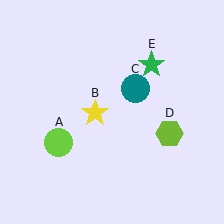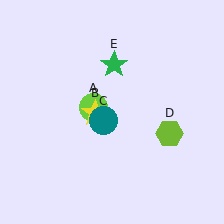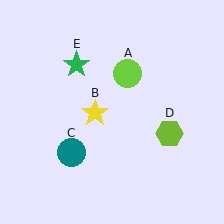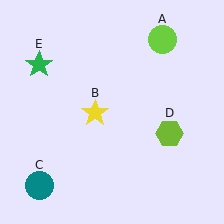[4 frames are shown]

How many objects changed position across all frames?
3 objects changed position: lime circle (object A), teal circle (object C), green star (object E).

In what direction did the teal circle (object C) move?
The teal circle (object C) moved down and to the left.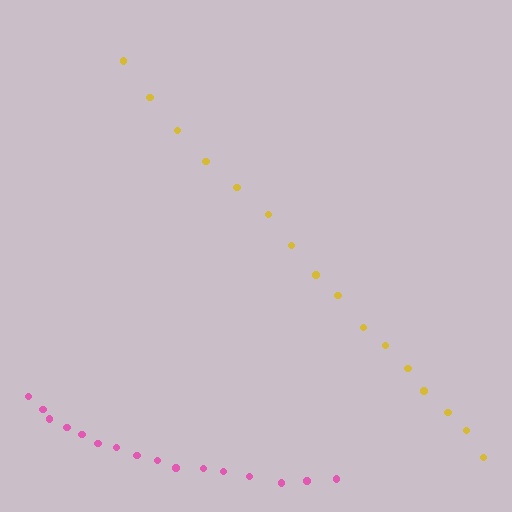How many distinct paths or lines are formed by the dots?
There are 2 distinct paths.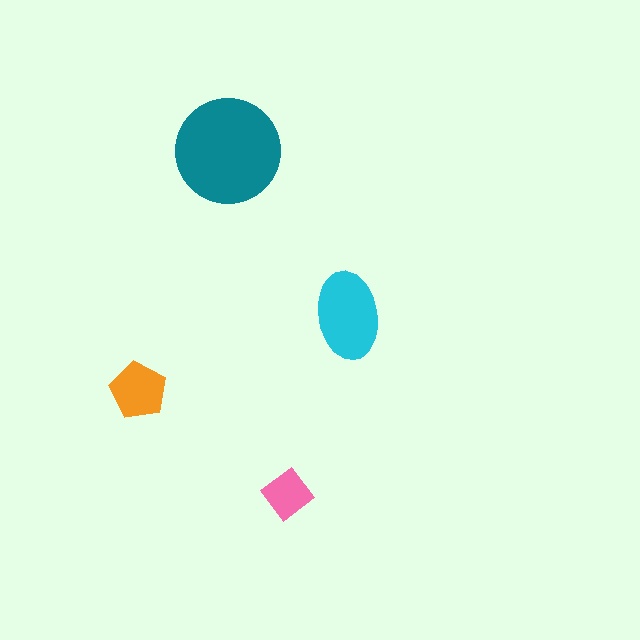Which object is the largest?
The teal circle.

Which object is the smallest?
The pink diamond.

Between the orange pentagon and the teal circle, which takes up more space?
The teal circle.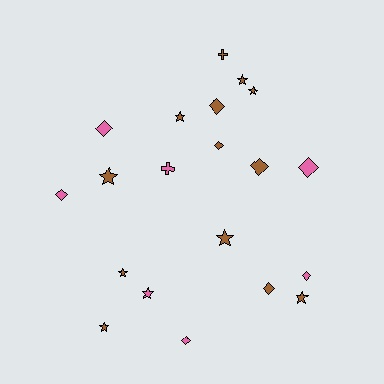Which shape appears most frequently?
Diamond, with 9 objects.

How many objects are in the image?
There are 20 objects.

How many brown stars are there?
There are 8 brown stars.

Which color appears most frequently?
Brown, with 13 objects.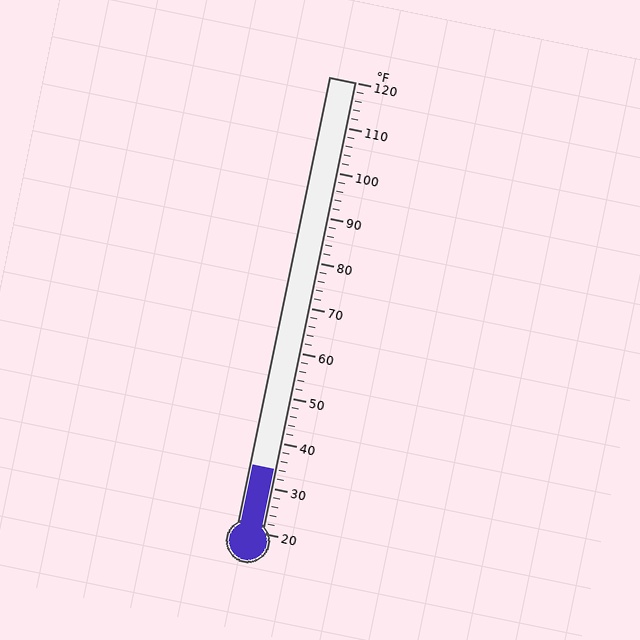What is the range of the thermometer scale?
The thermometer scale ranges from 20°F to 120°F.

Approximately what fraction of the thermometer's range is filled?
The thermometer is filled to approximately 15% of its range.